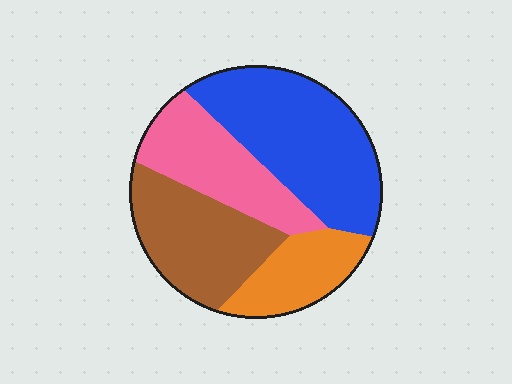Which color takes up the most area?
Blue, at roughly 35%.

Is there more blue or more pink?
Blue.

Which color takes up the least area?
Orange, at roughly 15%.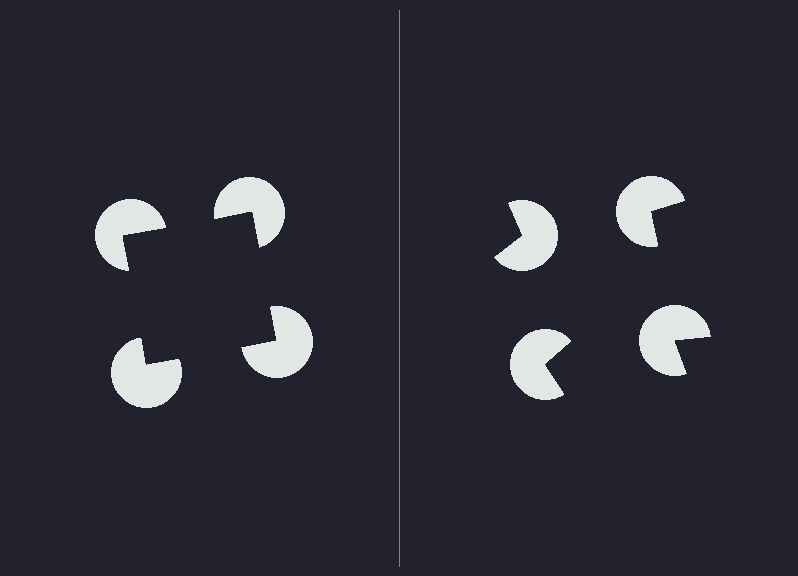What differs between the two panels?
The pac-man discs are positioned identically on both sides; only the wedge orientations differ. On the left they align to a square; on the right they are misaligned.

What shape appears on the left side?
An illusory square.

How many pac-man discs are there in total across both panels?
8 — 4 on each side.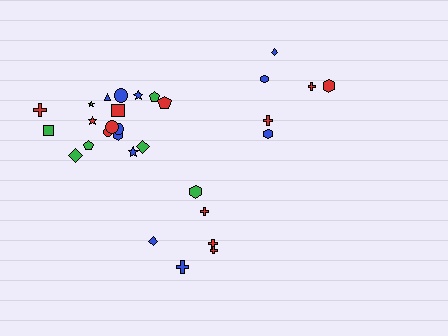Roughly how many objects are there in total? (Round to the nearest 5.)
Roughly 30 objects in total.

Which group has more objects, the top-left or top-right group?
The top-left group.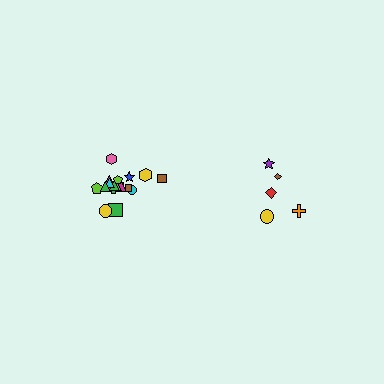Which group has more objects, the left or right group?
The left group.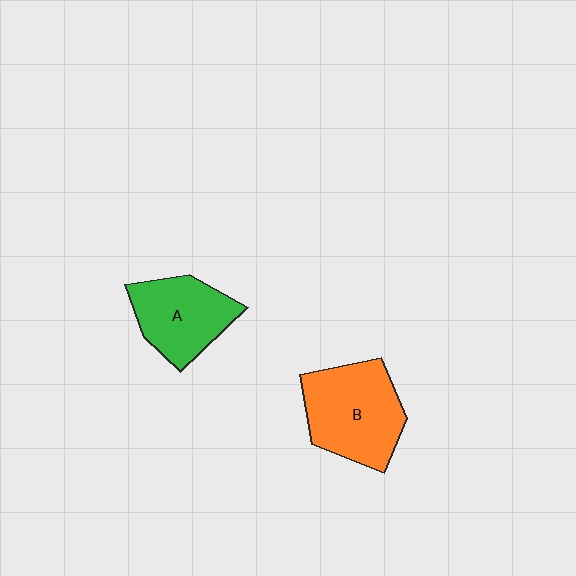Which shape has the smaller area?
Shape A (green).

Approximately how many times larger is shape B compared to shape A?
Approximately 1.2 times.